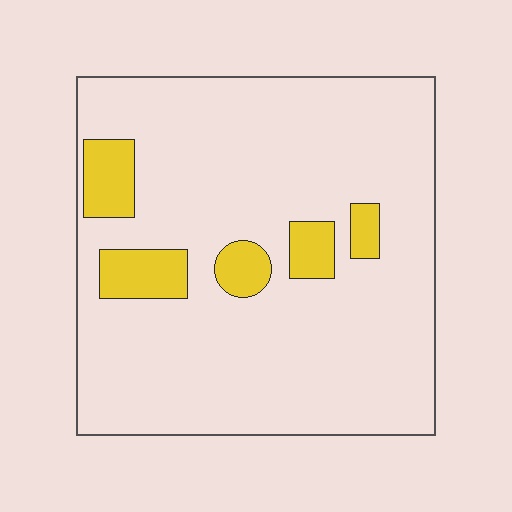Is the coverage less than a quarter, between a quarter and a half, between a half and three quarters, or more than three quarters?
Less than a quarter.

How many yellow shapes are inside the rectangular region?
5.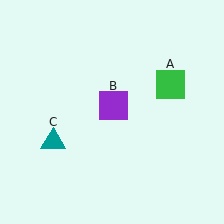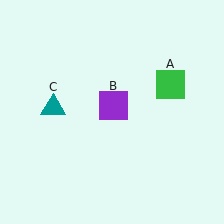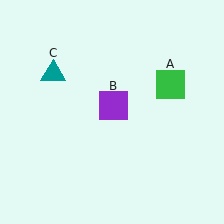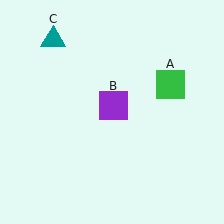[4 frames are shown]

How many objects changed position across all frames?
1 object changed position: teal triangle (object C).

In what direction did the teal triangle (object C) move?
The teal triangle (object C) moved up.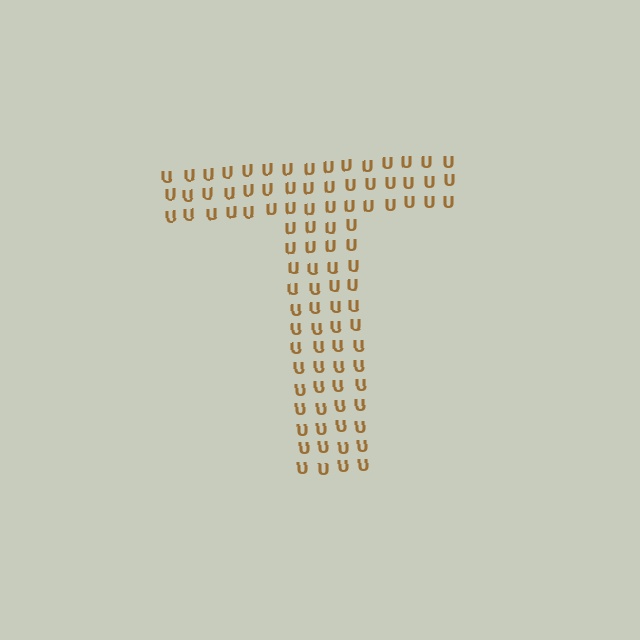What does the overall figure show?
The overall figure shows the letter T.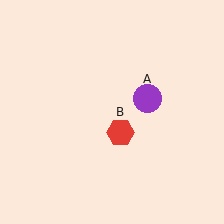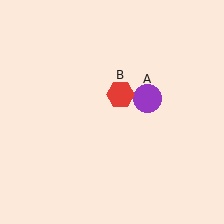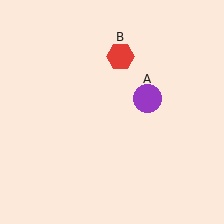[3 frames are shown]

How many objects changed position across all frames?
1 object changed position: red hexagon (object B).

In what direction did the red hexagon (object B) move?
The red hexagon (object B) moved up.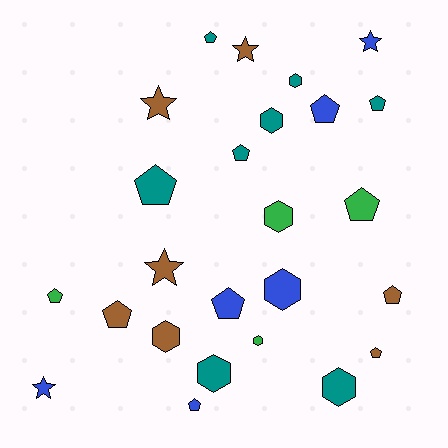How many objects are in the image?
There are 25 objects.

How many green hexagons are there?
There are 2 green hexagons.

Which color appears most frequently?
Teal, with 8 objects.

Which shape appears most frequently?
Pentagon, with 12 objects.